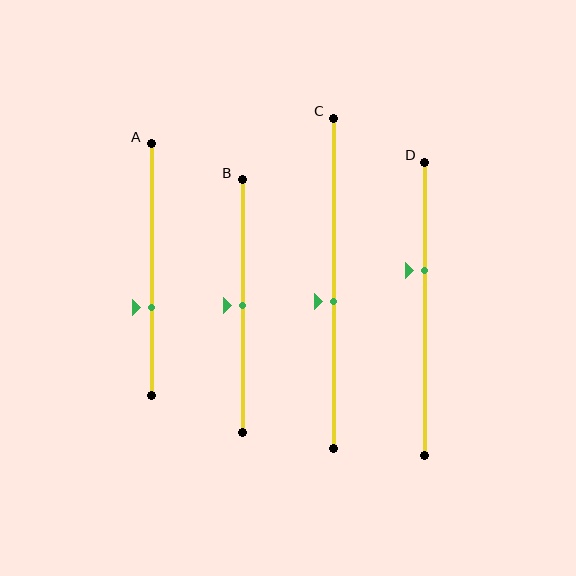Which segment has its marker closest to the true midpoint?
Segment B has its marker closest to the true midpoint.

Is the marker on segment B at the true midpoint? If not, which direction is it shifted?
Yes, the marker on segment B is at the true midpoint.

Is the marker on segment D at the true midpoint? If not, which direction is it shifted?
No, the marker on segment D is shifted upward by about 13% of the segment length.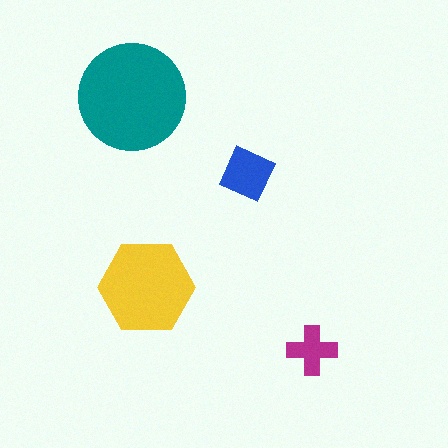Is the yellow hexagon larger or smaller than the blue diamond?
Larger.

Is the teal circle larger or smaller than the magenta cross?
Larger.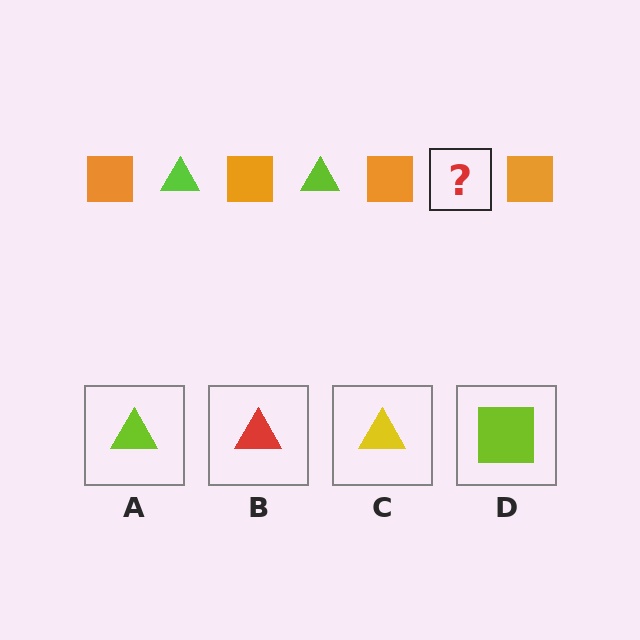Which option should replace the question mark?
Option A.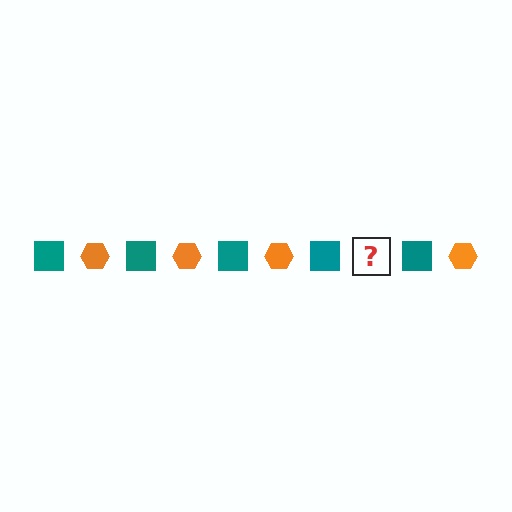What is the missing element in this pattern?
The missing element is an orange hexagon.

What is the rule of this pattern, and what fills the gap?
The rule is that the pattern alternates between teal square and orange hexagon. The gap should be filled with an orange hexagon.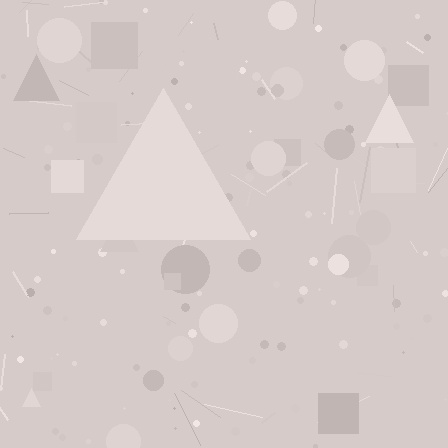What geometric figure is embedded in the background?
A triangle is embedded in the background.